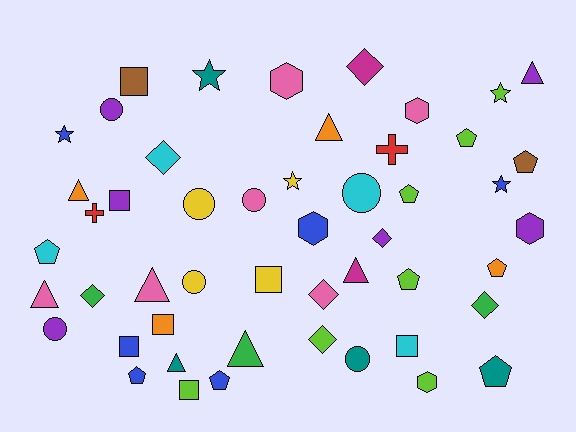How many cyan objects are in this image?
There are 4 cyan objects.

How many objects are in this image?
There are 50 objects.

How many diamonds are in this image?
There are 7 diamonds.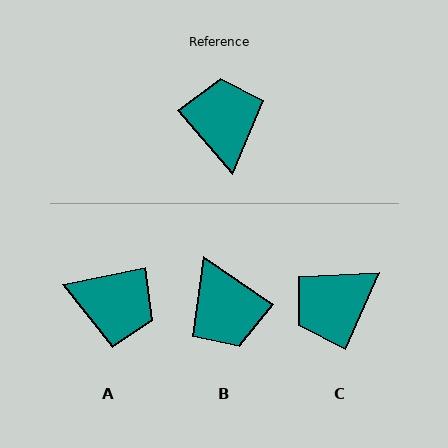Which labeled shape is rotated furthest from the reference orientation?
B, about 165 degrees away.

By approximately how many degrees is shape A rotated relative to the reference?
Approximately 119 degrees clockwise.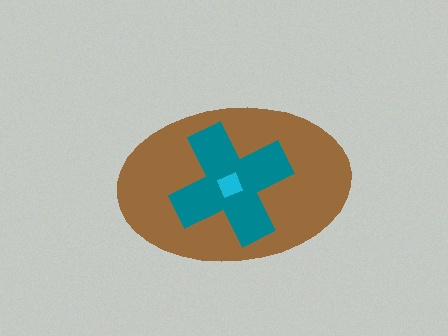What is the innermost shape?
The cyan diamond.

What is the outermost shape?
The brown ellipse.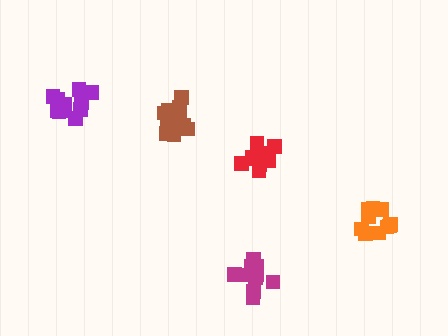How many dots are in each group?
Group 1: 10 dots, Group 2: 15 dots, Group 3: 12 dots, Group 4: 13 dots, Group 5: 14 dots (64 total).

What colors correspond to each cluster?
The clusters are colored: orange, brown, red, purple, magenta.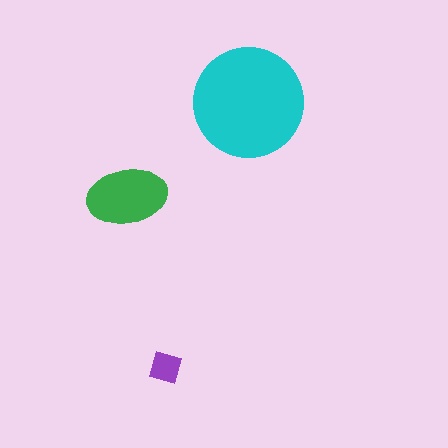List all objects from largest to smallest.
The cyan circle, the green ellipse, the purple square.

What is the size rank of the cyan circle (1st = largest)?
1st.